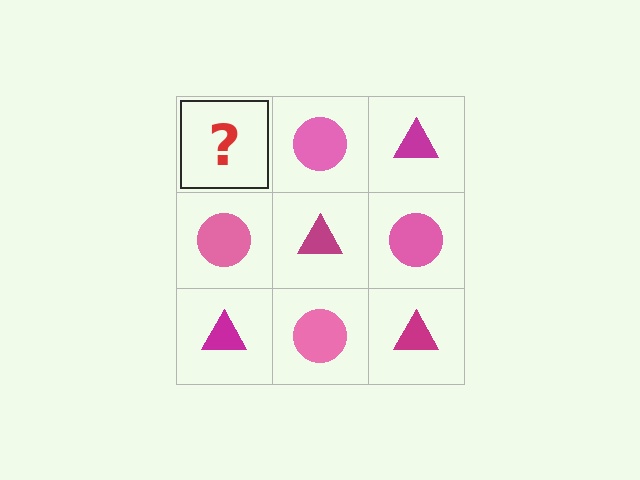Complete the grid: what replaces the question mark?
The question mark should be replaced with a magenta triangle.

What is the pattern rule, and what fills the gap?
The rule is that it alternates magenta triangle and pink circle in a checkerboard pattern. The gap should be filled with a magenta triangle.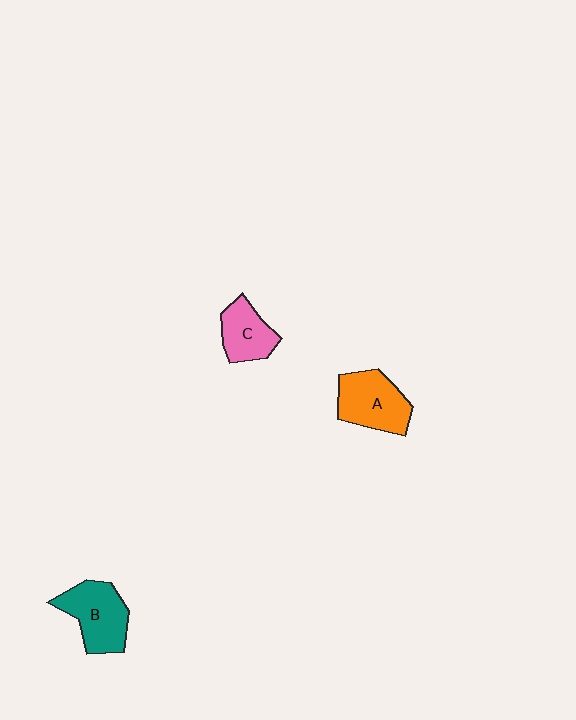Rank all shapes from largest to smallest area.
From largest to smallest: B (teal), A (orange), C (pink).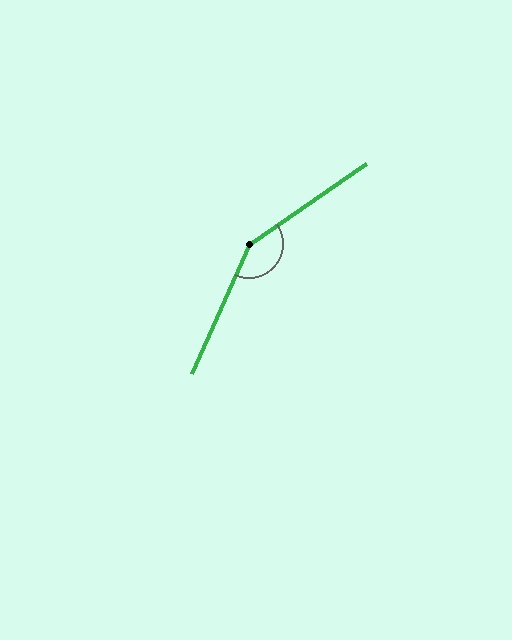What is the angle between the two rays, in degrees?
Approximately 148 degrees.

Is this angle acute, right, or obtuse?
It is obtuse.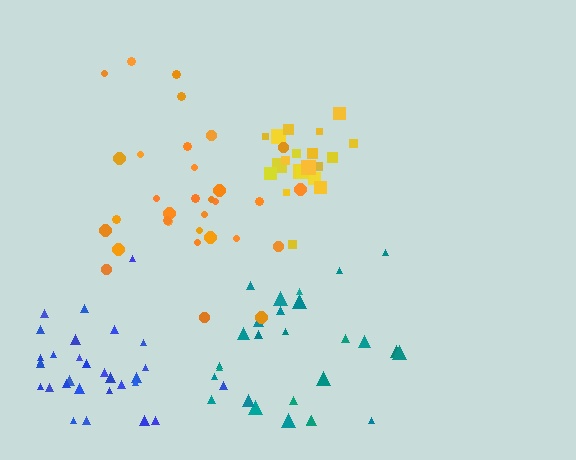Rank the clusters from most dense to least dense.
yellow, blue, teal, orange.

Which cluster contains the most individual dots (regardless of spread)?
Orange (32).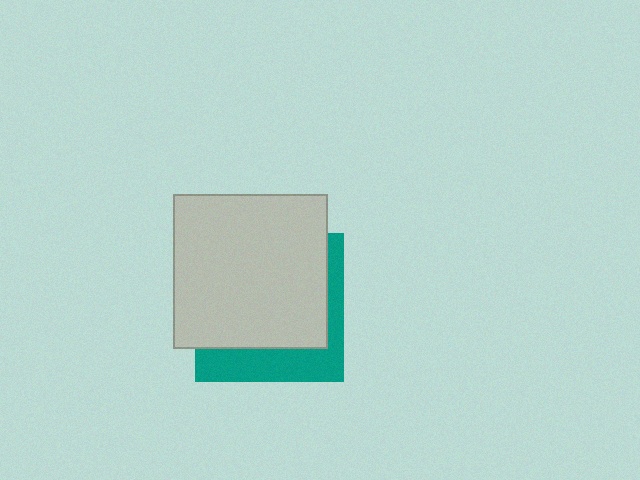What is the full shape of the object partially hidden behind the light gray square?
The partially hidden object is a teal square.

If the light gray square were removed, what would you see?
You would see the complete teal square.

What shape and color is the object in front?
The object in front is a light gray square.